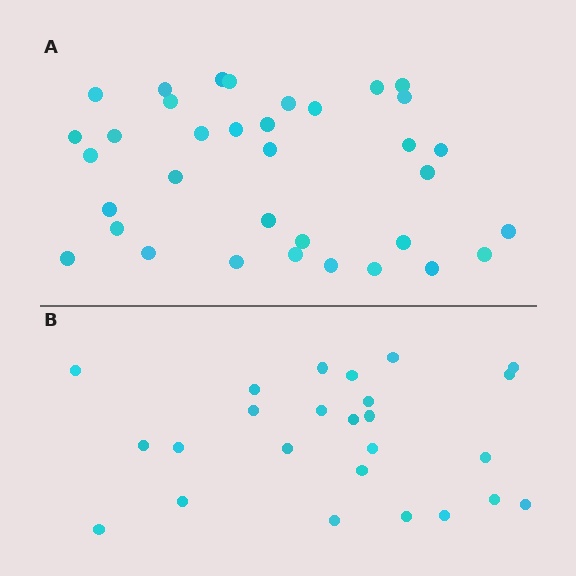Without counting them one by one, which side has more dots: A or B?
Region A (the top region) has more dots.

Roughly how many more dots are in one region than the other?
Region A has roughly 10 or so more dots than region B.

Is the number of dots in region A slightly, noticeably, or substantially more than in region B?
Region A has noticeably more, but not dramatically so. The ratio is roughly 1.4 to 1.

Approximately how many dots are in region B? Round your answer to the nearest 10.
About 20 dots. (The exact count is 25, which rounds to 20.)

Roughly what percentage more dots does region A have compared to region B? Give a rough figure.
About 40% more.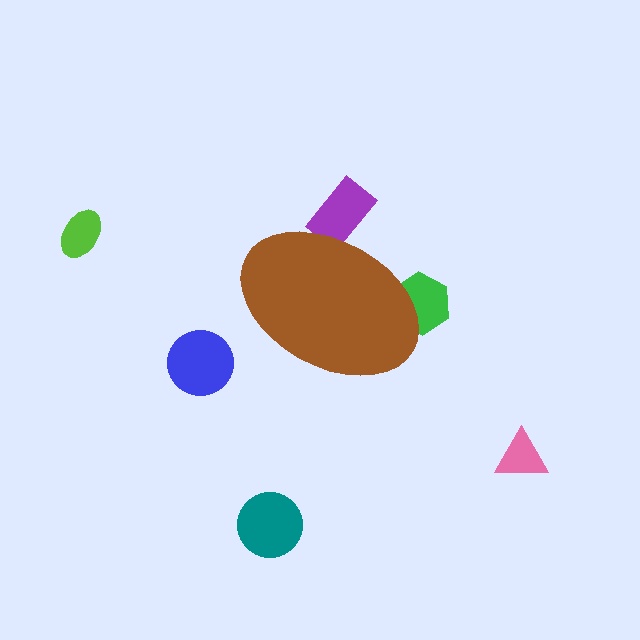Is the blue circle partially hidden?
No, the blue circle is fully visible.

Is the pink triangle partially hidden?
No, the pink triangle is fully visible.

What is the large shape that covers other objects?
A brown ellipse.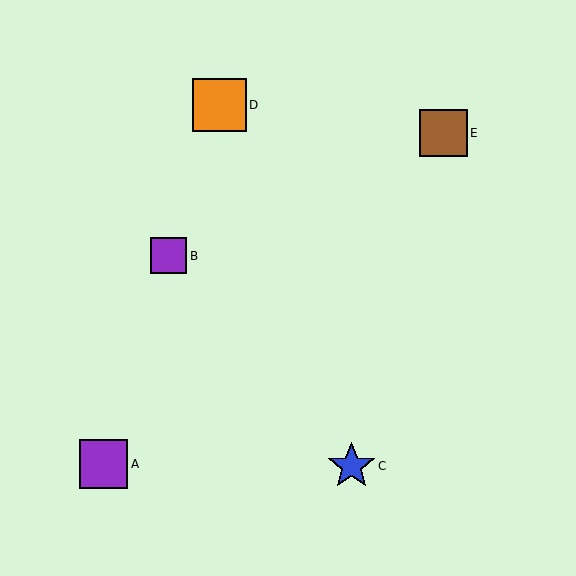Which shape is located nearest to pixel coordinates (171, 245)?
The purple square (labeled B) at (169, 256) is nearest to that location.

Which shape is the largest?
The orange square (labeled D) is the largest.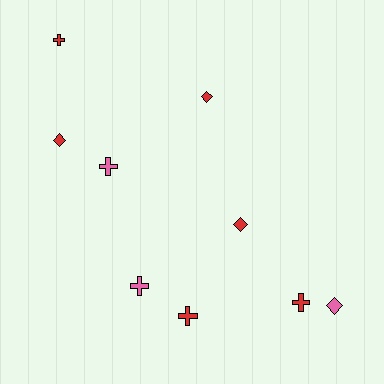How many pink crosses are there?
There are 2 pink crosses.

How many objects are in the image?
There are 9 objects.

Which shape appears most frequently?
Cross, with 5 objects.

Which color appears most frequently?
Red, with 6 objects.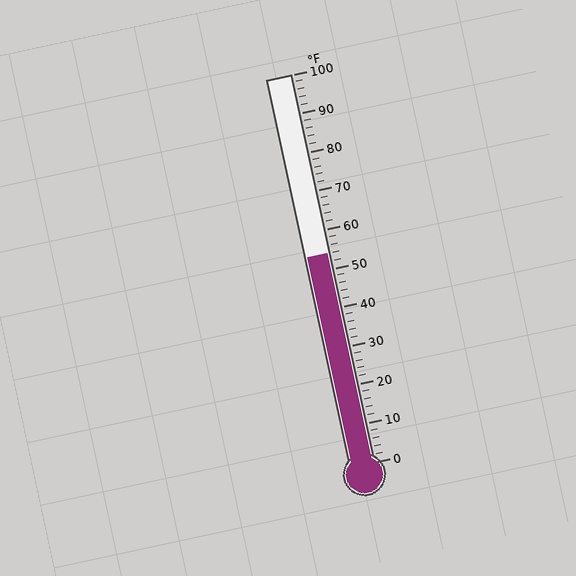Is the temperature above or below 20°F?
The temperature is above 20°F.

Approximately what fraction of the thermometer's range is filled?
The thermometer is filled to approximately 55% of its range.